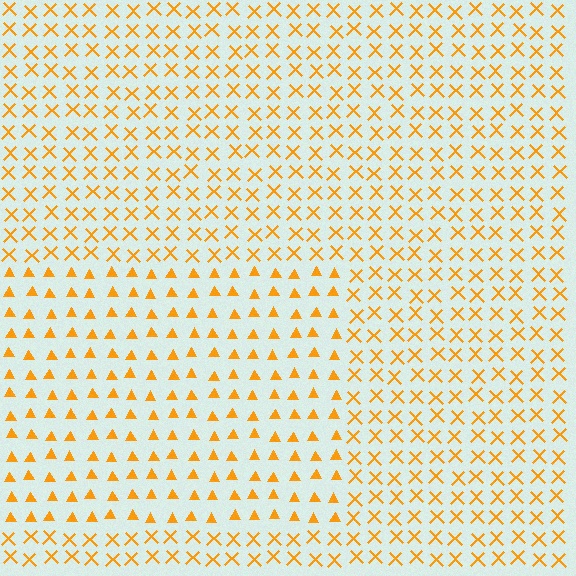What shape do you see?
I see a rectangle.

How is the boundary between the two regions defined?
The boundary is defined by a change in element shape: triangles inside vs. X marks outside. All elements share the same color and spacing.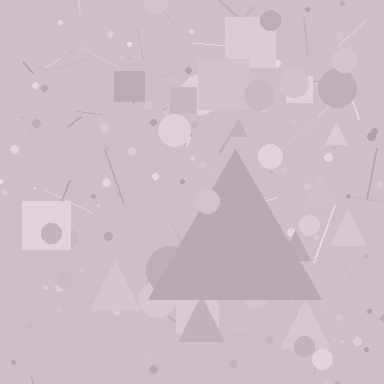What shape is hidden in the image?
A triangle is hidden in the image.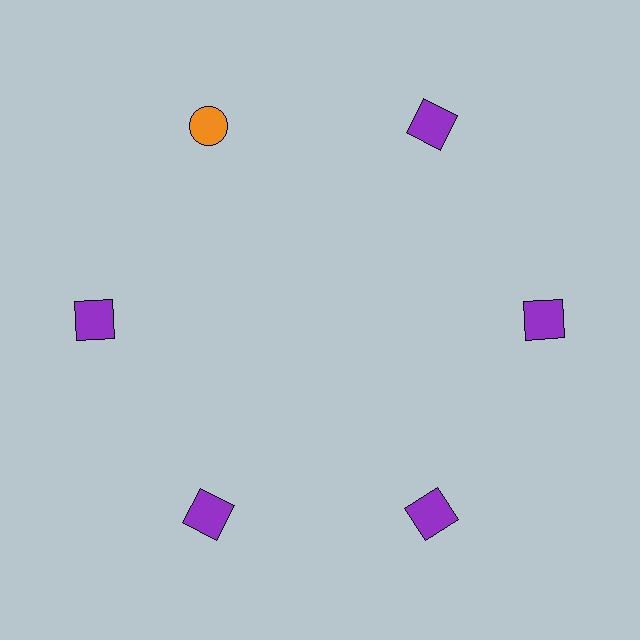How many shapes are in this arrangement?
There are 6 shapes arranged in a ring pattern.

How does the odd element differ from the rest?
It differs in both color (orange instead of purple) and shape (circle instead of square).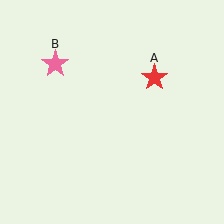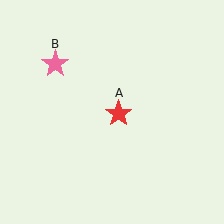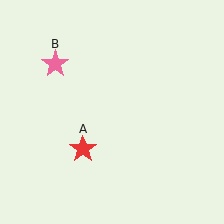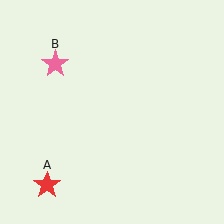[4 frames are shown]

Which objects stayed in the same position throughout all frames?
Pink star (object B) remained stationary.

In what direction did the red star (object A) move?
The red star (object A) moved down and to the left.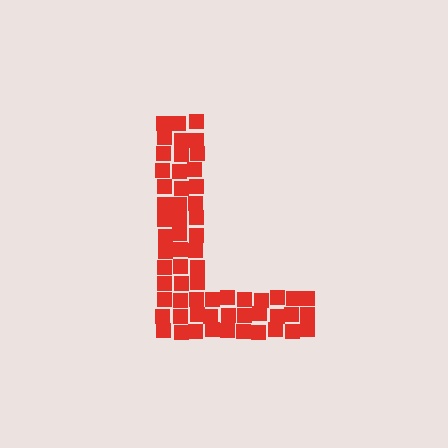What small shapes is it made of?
It is made of small squares.